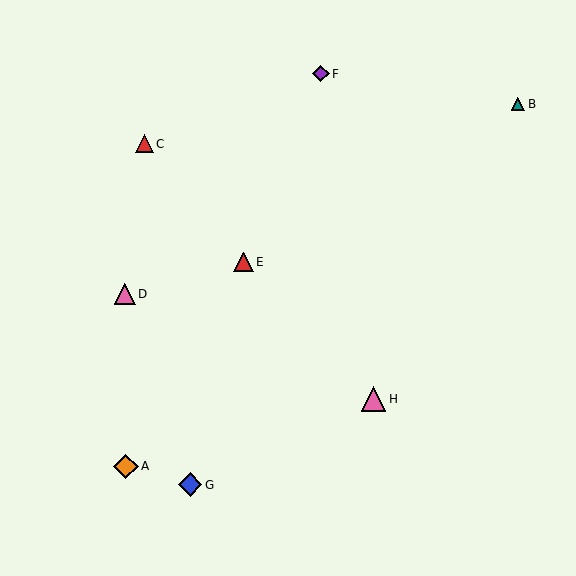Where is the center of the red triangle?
The center of the red triangle is at (244, 262).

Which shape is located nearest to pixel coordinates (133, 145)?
The red triangle (labeled C) at (144, 144) is nearest to that location.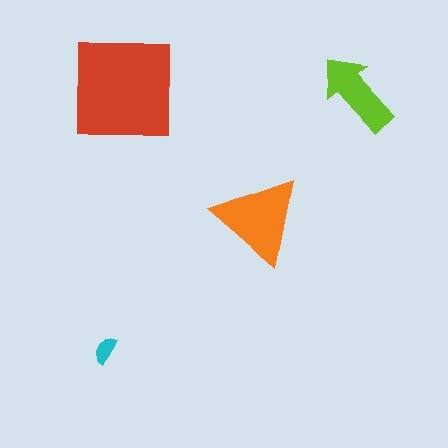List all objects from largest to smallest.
The red square, the orange triangle, the lime arrow, the cyan semicircle.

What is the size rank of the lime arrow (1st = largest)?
3rd.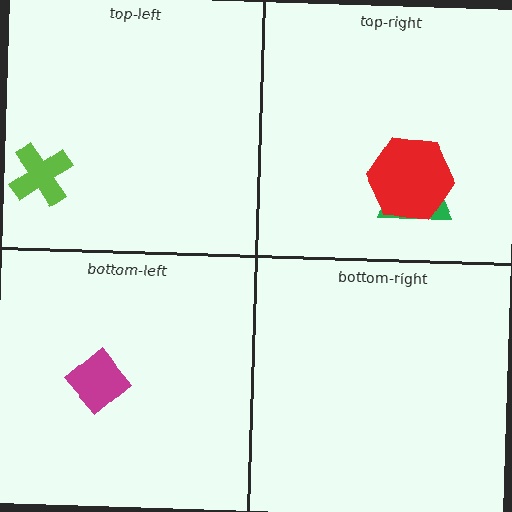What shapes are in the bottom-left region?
The magenta diamond.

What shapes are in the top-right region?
The green trapezoid, the red hexagon.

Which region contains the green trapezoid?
The top-right region.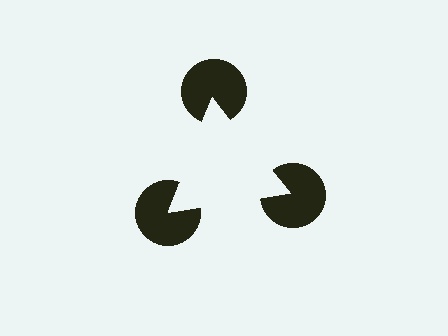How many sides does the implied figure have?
3 sides.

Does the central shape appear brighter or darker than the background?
It typically appears slightly brighter than the background, even though no actual brightness change is drawn.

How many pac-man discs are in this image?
There are 3 — one at each vertex of the illusory triangle.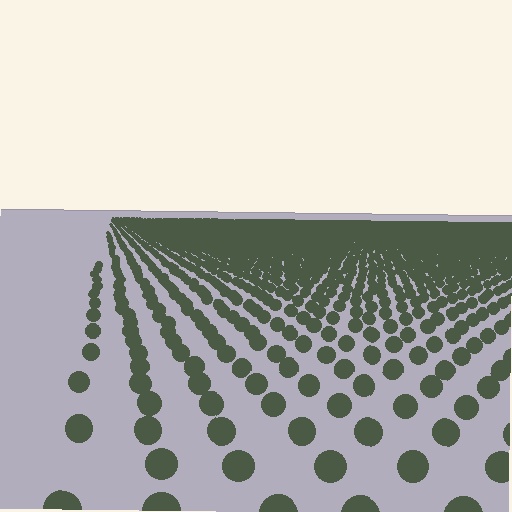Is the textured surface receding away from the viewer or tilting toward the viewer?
The surface is receding away from the viewer. Texture elements get smaller and denser toward the top.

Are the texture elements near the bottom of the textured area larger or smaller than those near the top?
Larger. Near the bottom, elements are closer to the viewer and appear at a bigger on-screen size.